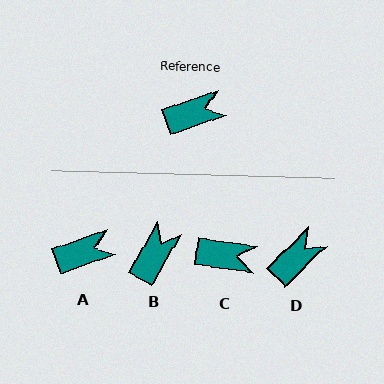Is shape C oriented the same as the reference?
No, it is off by about 27 degrees.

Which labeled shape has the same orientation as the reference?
A.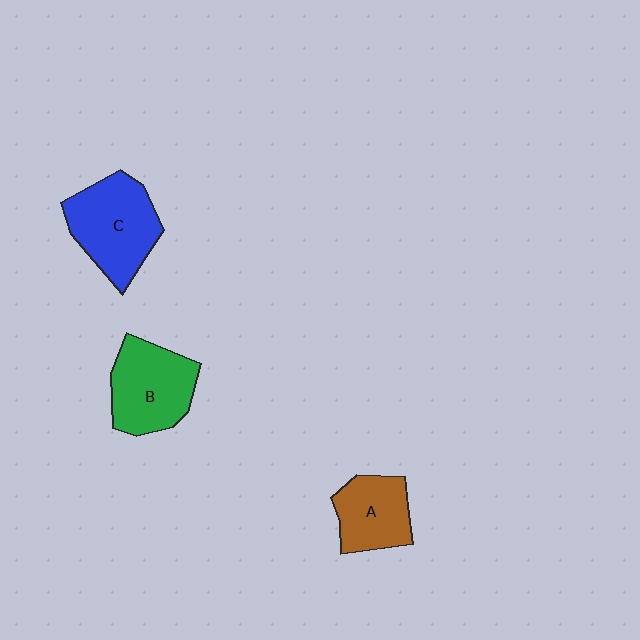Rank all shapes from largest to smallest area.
From largest to smallest: C (blue), B (green), A (brown).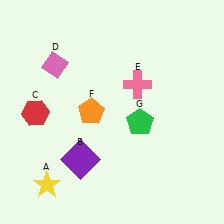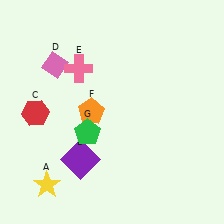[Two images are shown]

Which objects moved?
The objects that moved are: the pink cross (E), the green pentagon (G).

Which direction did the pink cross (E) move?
The pink cross (E) moved left.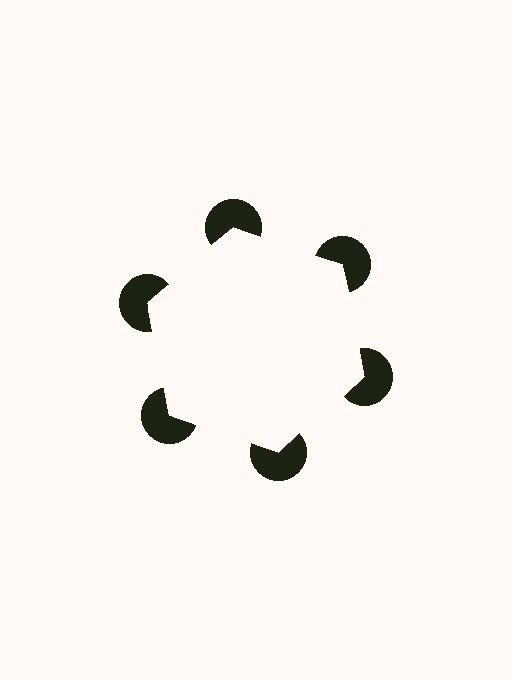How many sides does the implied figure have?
6 sides.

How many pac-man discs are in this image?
There are 6 — one at each vertex of the illusory hexagon.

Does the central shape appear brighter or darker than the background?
It typically appears slightly brighter than the background, even though no actual brightness change is drawn.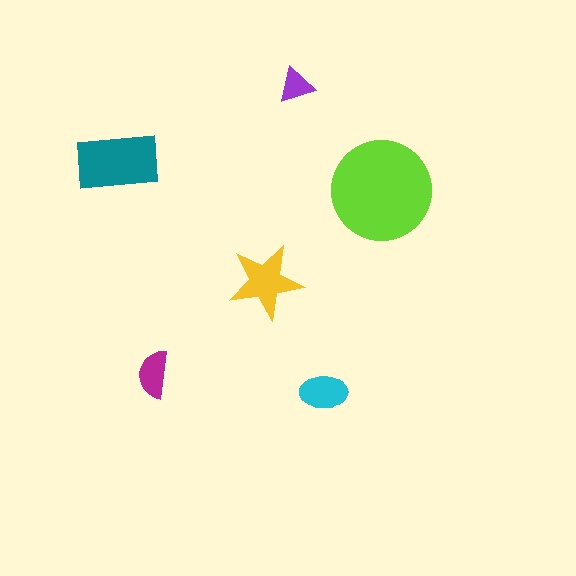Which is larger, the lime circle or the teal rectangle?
The lime circle.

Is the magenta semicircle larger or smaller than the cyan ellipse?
Smaller.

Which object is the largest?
The lime circle.